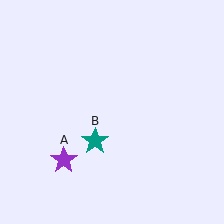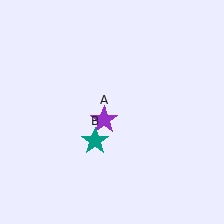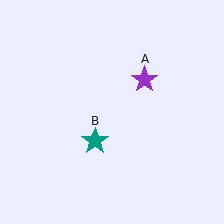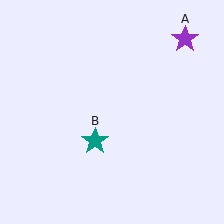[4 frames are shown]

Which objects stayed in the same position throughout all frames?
Teal star (object B) remained stationary.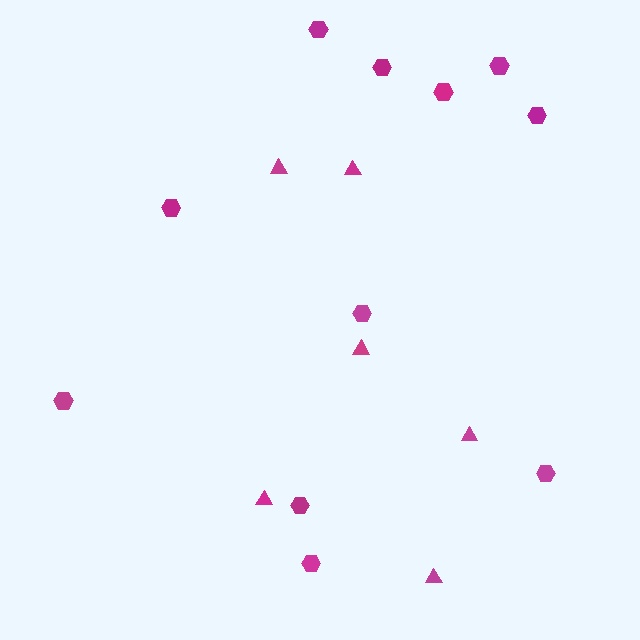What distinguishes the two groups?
There are 2 groups: one group of hexagons (11) and one group of triangles (6).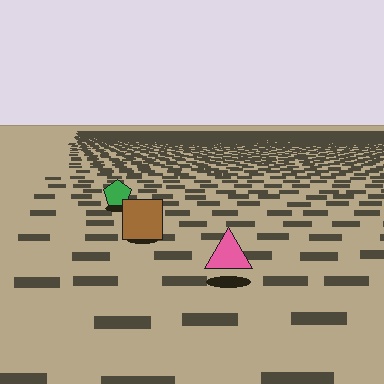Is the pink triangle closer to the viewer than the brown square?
Yes. The pink triangle is closer — you can tell from the texture gradient: the ground texture is coarser near it.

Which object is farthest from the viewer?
The green pentagon is farthest from the viewer. It appears smaller and the ground texture around it is denser.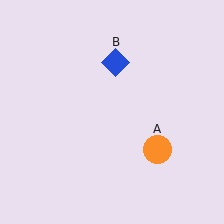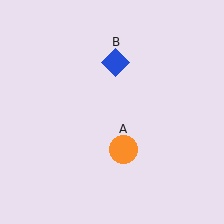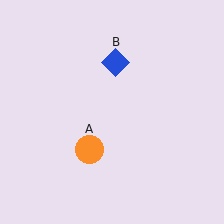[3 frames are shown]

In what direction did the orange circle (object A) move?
The orange circle (object A) moved left.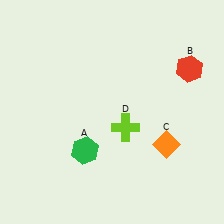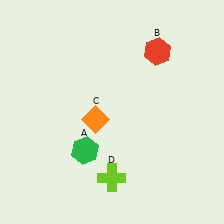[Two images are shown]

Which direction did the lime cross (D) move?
The lime cross (D) moved down.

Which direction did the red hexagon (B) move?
The red hexagon (B) moved left.